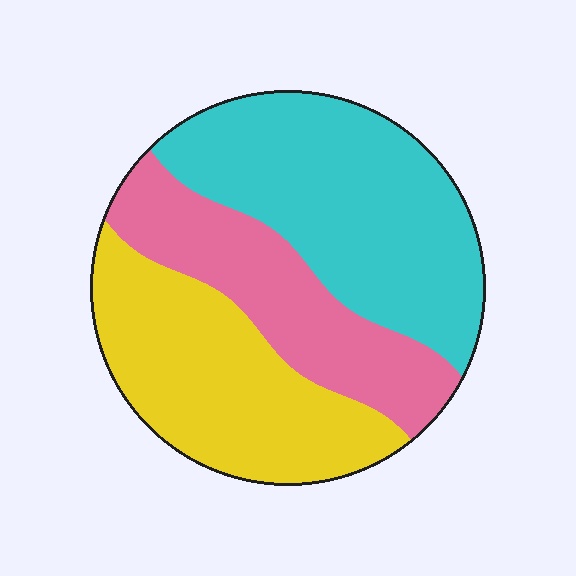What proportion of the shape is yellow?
Yellow covers 33% of the shape.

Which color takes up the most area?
Cyan, at roughly 40%.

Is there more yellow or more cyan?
Cyan.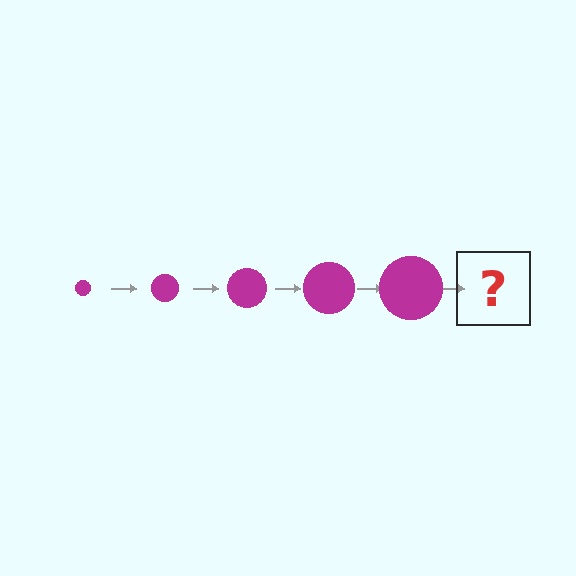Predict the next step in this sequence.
The next step is a magenta circle, larger than the previous one.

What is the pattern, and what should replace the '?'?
The pattern is that the circle gets progressively larger each step. The '?' should be a magenta circle, larger than the previous one.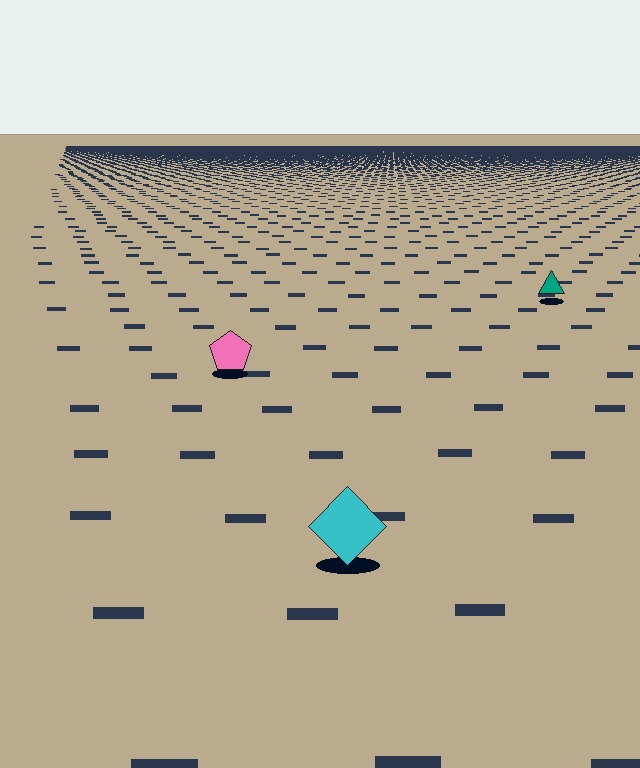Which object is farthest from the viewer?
The teal triangle is farthest from the viewer. It appears smaller and the ground texture around it is denser.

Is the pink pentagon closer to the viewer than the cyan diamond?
No. The cyan diamond is closer — you can tell from the texture gradient: the ground texture is coarser near it.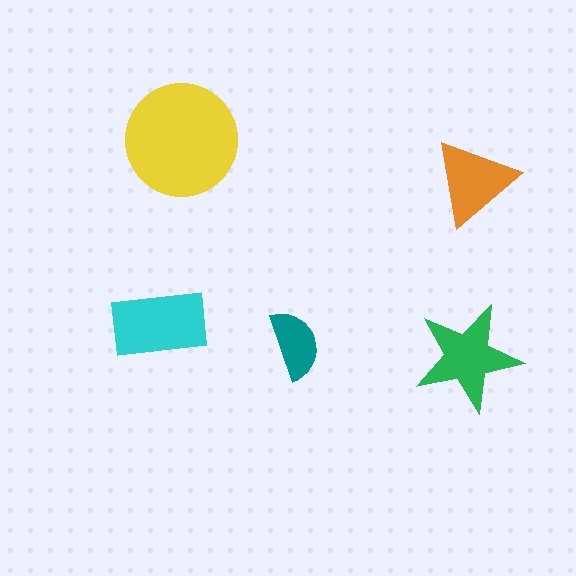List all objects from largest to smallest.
The yellow circle, the cyan rectangle, the green star, the orange triangle, the teal semicircle.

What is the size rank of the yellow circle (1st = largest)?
1st.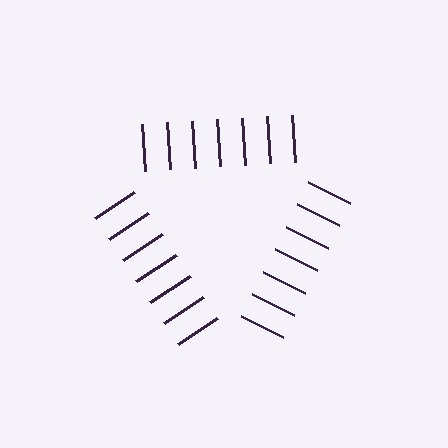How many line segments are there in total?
21 — 7 along each of the 3 edges.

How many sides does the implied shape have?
3 sides — the line-ends trace a triangle.